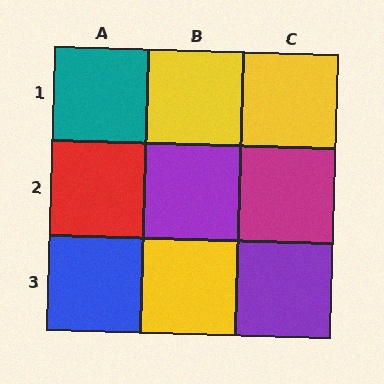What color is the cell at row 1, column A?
Teal.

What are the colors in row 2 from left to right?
Red, purple, magenta.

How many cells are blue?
1 cell is blue.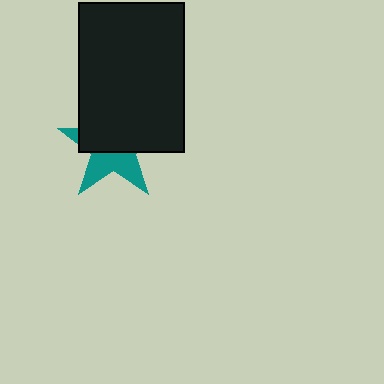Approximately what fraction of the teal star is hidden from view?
Roughly 59% of the teal star is hidden behind the black rectangle.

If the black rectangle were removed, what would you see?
You would see the complete teal star.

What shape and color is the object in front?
The object in front is a black rectangle.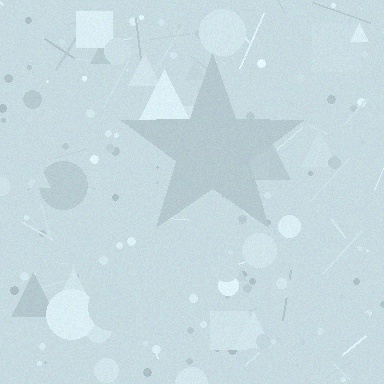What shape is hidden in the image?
A star is hidden in the image.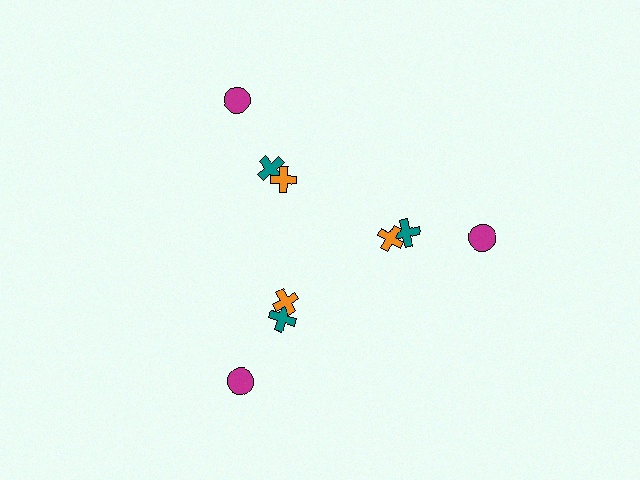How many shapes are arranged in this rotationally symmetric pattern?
There are 9 shapes, arranged in 3 groups of 3.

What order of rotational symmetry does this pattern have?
This pattern has 3-fold rotational symmetry.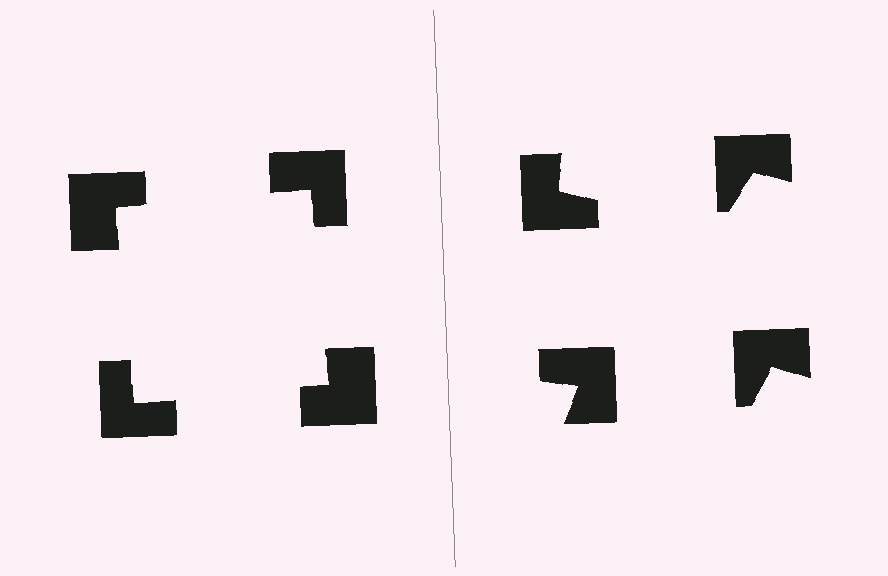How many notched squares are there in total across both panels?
8 — 4 on each side.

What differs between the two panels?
The notched squares are positioned identically on both sides; only the wedge orientations differ. On the left they align to a square; on the right they are misaligned.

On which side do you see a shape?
An illusory square appears on the left side. On the right side the wedge cuts are rotated, so no coherent shape forms.